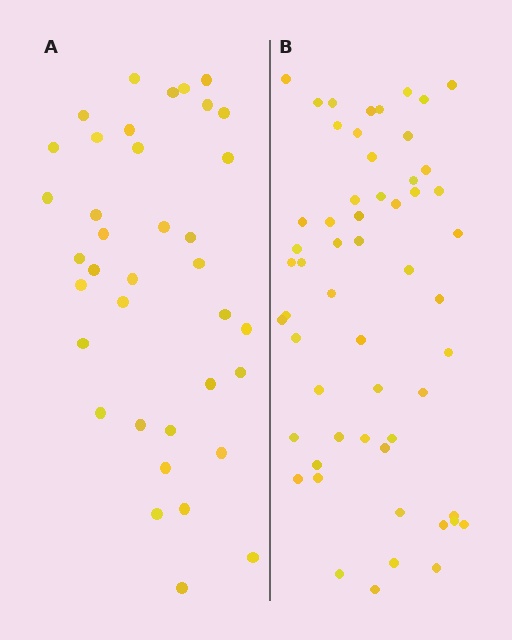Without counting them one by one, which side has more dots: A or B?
Region B (the right region) has more dots.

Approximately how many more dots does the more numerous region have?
Region B has approximately 20 more dots than region A.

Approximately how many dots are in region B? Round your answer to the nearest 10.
About 60 dots. (The exact count is 56, which rounds to 60.)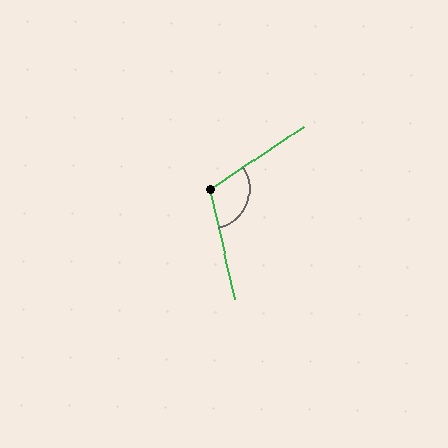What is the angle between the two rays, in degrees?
Approximately 111 degrees.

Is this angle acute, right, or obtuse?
It is obtuse.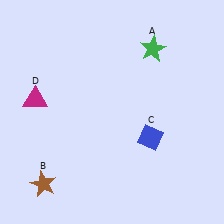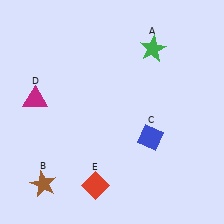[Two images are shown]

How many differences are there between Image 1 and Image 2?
There is 1 difference between the two images.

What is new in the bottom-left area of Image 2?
A red diamond (E) was added in the bottom-left area of Image 2.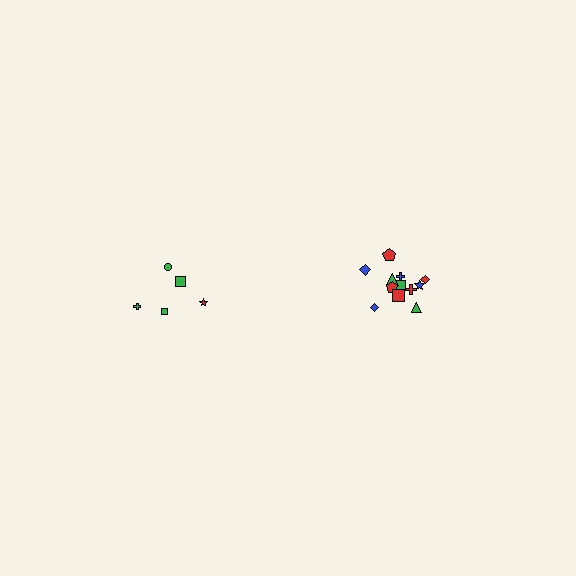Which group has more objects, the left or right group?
The right group.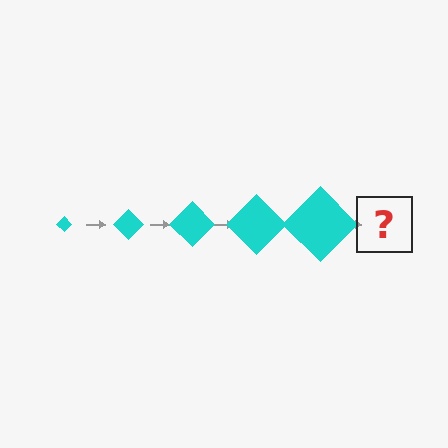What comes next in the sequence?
The next element should be a cyan diamond, larger than the previous one.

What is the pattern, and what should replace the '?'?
The pattern is that the diamond gets progressively larger each step. The '?' should be a cyan diamond, larger than the previous one.